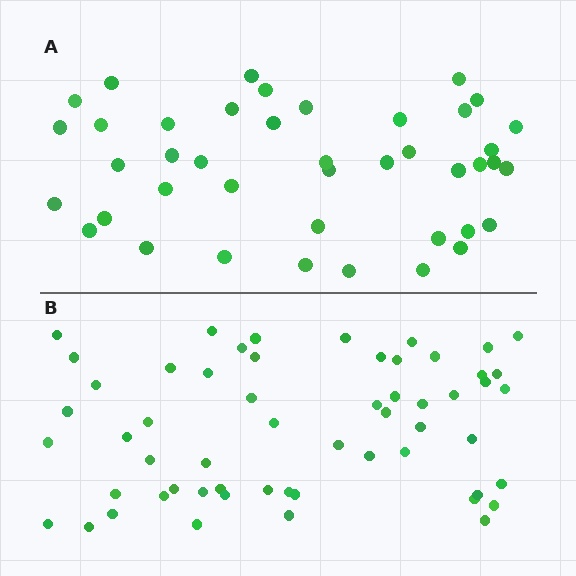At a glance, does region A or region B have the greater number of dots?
Region B (the bottom region) has more dots.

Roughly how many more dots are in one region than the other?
Region B has approximately 15 more dots than region A.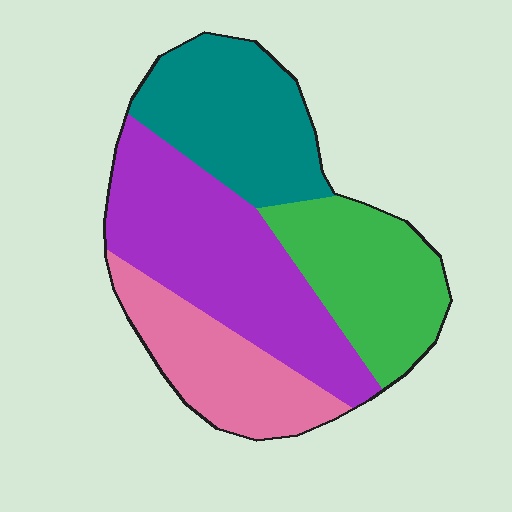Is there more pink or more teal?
Teal.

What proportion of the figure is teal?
Teal takes up about one quarter (1/4) of the figure.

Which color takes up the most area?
Purple, at roughly 35%.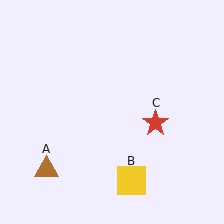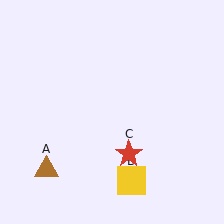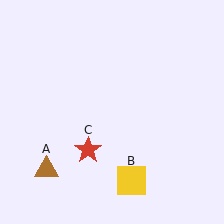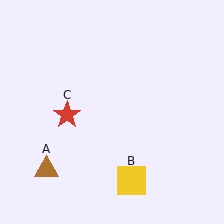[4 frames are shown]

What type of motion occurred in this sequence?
The red star (object C) rotated clockwise around the center of the scene.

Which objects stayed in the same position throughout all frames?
Brown triangle (object A) and yellow square (object B) remained stationary.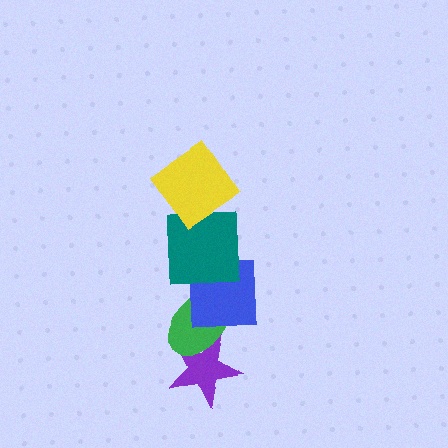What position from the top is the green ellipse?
The green ellipse is 4th from the top.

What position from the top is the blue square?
The blue square is 3rd from the top.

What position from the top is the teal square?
The teal square is 2nd from the top.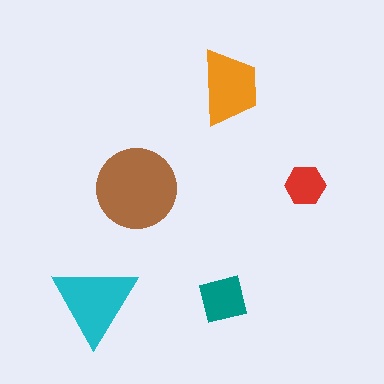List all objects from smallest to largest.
The red hexagon, the teal square, the orange trapezoid, the cyan triangle, the brown circle.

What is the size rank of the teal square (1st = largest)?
4th.